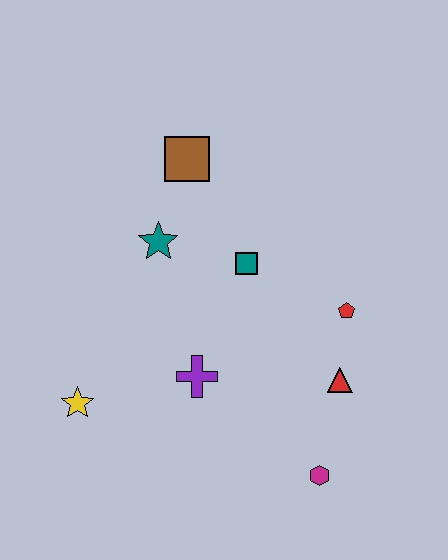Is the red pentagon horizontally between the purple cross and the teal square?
No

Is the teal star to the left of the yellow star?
No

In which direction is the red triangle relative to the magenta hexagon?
The red triangle is above the magenta hexagon.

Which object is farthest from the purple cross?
The brown square is farthest from the purple cross.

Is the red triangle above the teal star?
No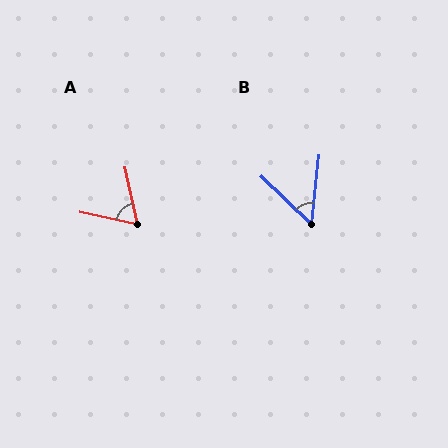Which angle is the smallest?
B, at approximately 52 degrees.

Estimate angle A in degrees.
Approximately 65 degrees.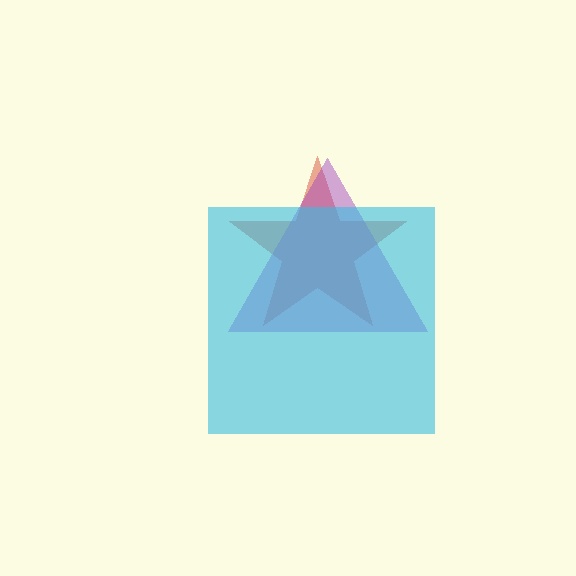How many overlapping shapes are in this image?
There are 3 overlapping shapes in the image.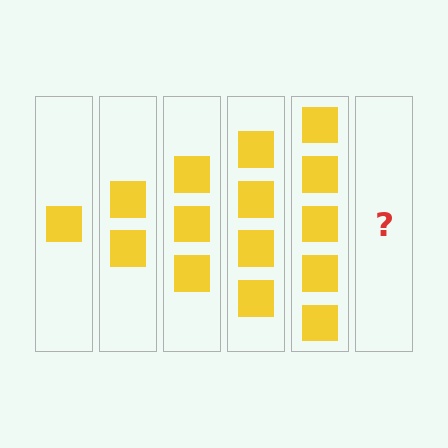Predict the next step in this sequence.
The next step is 6 squares.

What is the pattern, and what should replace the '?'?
The pattern is that each step adds one more square. The '?' should be 6 squares.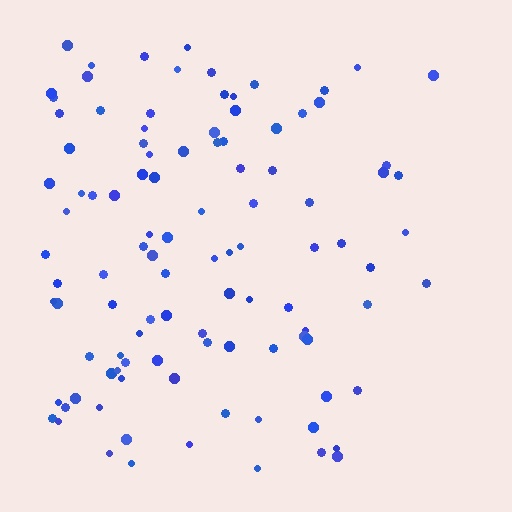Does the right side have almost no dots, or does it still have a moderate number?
Still a moderate number, just noticeably fewer than the left.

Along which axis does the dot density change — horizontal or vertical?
Horizontal.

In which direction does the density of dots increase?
From right to left, with the left side densest.